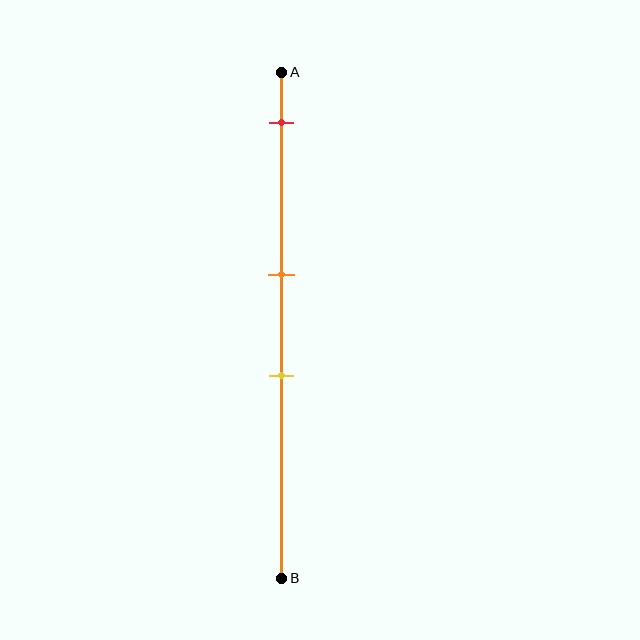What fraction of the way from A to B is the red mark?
The red mark is approximately 10% (0.1) of the way from A to B.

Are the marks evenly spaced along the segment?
No, the marks are not evenly spaced.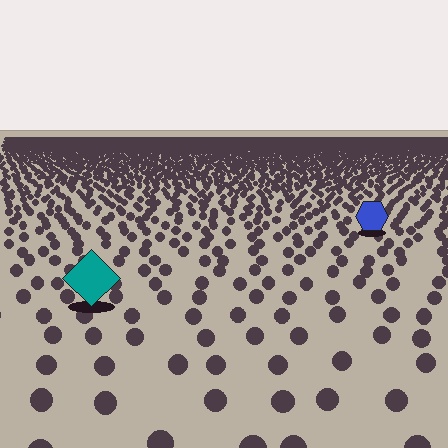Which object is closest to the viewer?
The teal diamond is closest. The texture marks near it are larger and more spread out.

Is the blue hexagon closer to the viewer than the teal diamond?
No. The teal diamond is closer — you can tell from the texture gradient: the ground texture is coarser near it.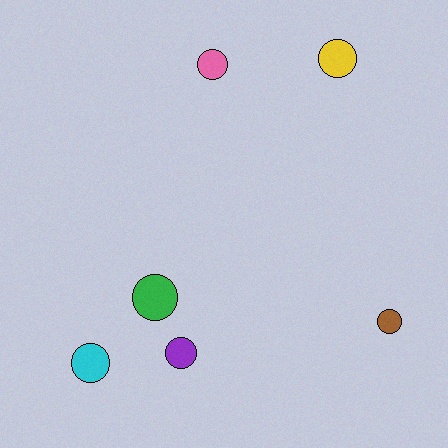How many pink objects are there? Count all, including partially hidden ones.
There is 1 pink object.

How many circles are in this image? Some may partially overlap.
There are 6 circles.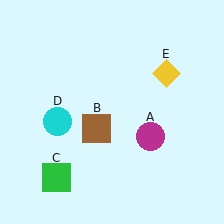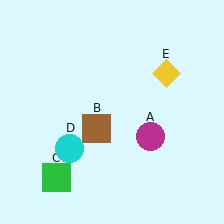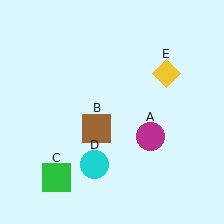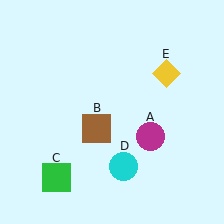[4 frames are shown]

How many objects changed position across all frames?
1 object changed position: cyan circle (object D).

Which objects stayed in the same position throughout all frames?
Magenta circle (object A) and brown square (object B) and green square (object C) and yellow diamond (object E) remained stationary.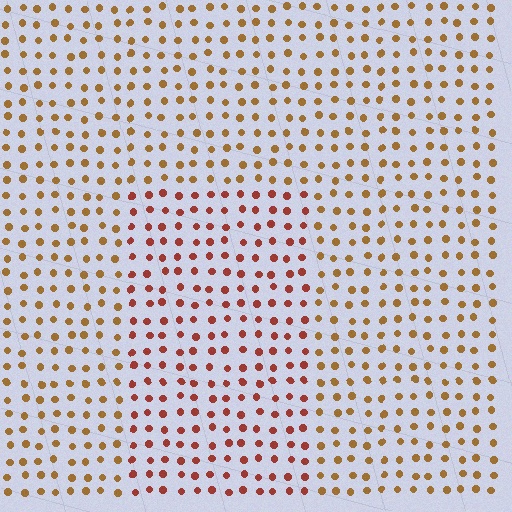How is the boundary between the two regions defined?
The boundary is defined purely by a slight shift in hue (about 31 degrees). Spacing, size, and orientation are identical on both sides.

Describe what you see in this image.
The image is filled with small brown elements in a uniform arrangement. A rectangle-shaped region is visible where the elements are tinted to a slightly different hue, forming a subtle color boundary.